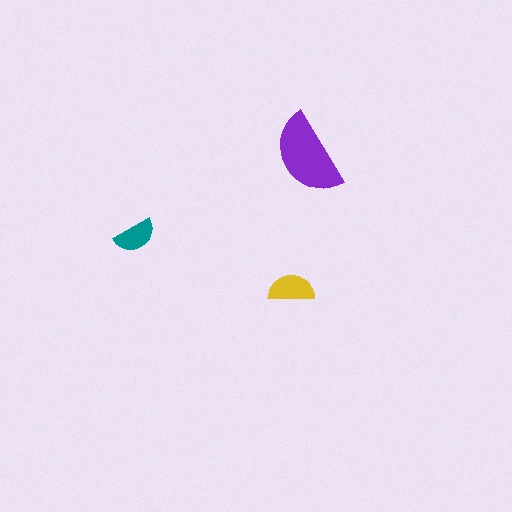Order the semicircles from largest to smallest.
the purple one, the yellow one, the teal one.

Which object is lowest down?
The yellow semicircle is bottommost.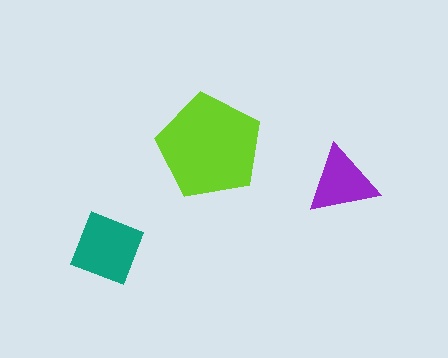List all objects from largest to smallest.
The lime pentagon, the teal diamond, the purple triangle.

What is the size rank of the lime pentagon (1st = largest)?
1st.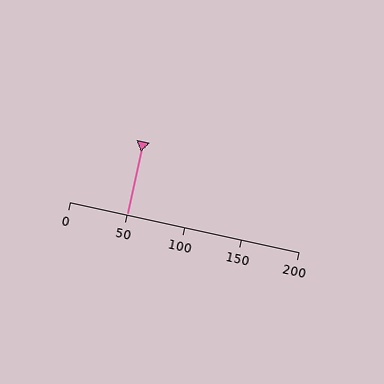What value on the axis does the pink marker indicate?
The marker indicates approximately 50.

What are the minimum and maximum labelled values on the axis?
The axis runs from 0 to 200.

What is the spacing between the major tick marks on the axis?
The major ticks are spaced 50 apart.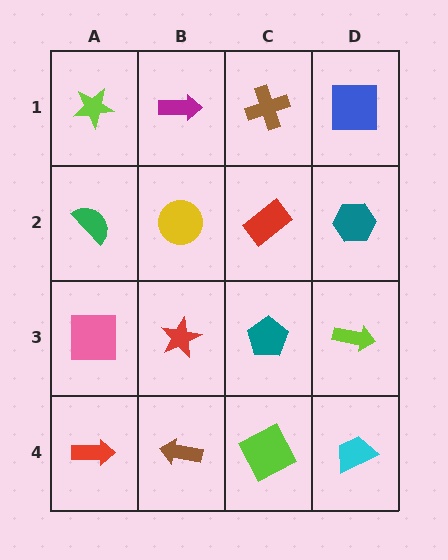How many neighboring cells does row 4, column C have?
3.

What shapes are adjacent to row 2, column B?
A magenta arrow (row 1, column B), a red star (row 3, column B), a green semicircle (row 2, column A), a red rectangle (row 2, column C).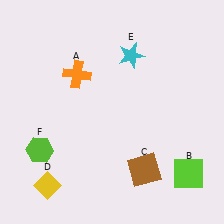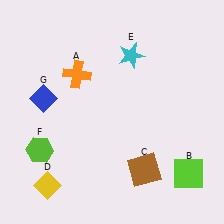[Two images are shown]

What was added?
A blue diamond (G) was added in Image 2.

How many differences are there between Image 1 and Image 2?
There is 1 difference between the two images.